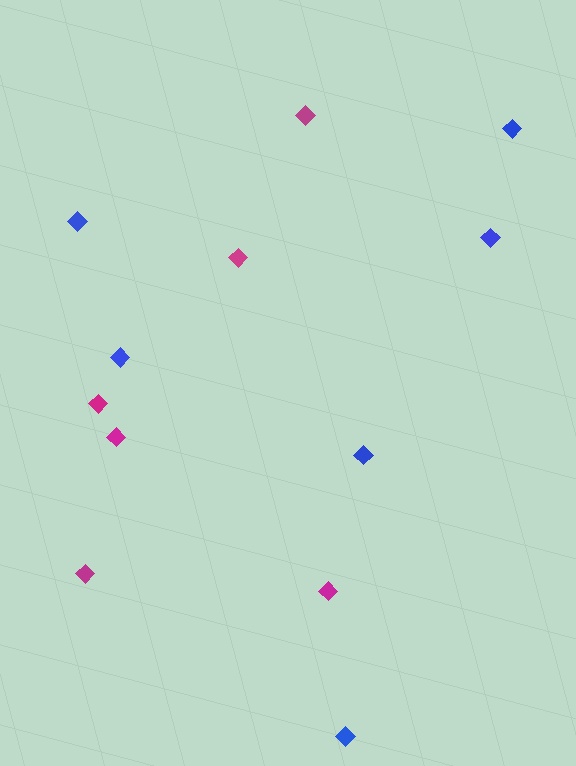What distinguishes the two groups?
There are 2 groups: one group of blue diamonds (6) and one group of magenta diamonds (6).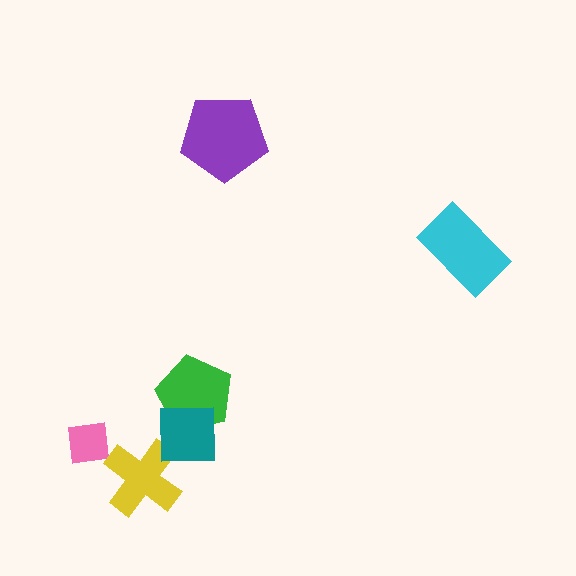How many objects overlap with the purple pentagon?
0 objects overlap with the purple pentagon.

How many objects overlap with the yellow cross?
1 object overlaps with the yellow cross.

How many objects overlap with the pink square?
0 objects overlap with the pink square.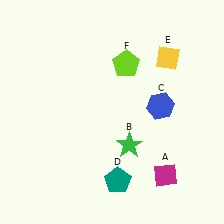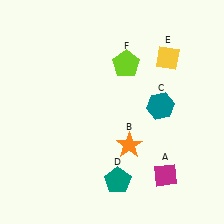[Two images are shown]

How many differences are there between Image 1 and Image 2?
There are 2 differences between the two images.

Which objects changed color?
B changed from green to orange. C changed from blue to teal.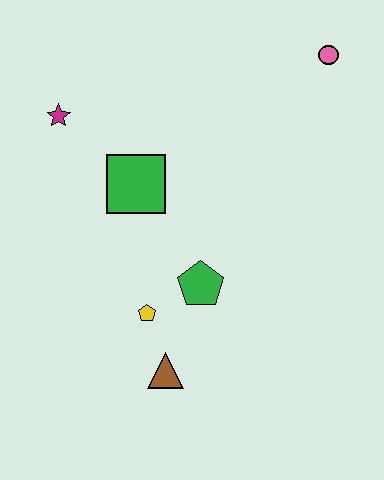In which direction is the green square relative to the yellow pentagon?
The green square is above the yellow pentagon.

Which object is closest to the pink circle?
The green square is closest to the pink circle.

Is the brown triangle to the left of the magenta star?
No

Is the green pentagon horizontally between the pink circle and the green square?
Yes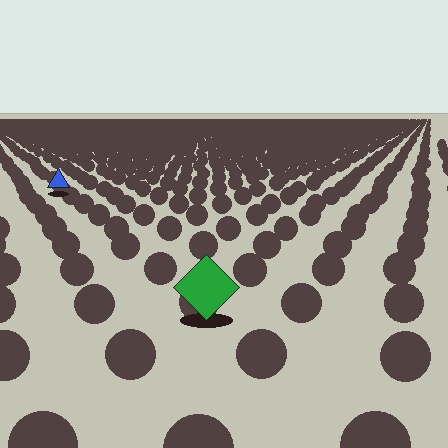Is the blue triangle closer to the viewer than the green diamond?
No. The green diamond is closer — you can tell from the texture gradient: the ground texture is coarser near it.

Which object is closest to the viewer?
The green diamond is closest. The texture marks near it are larger and more spread out.